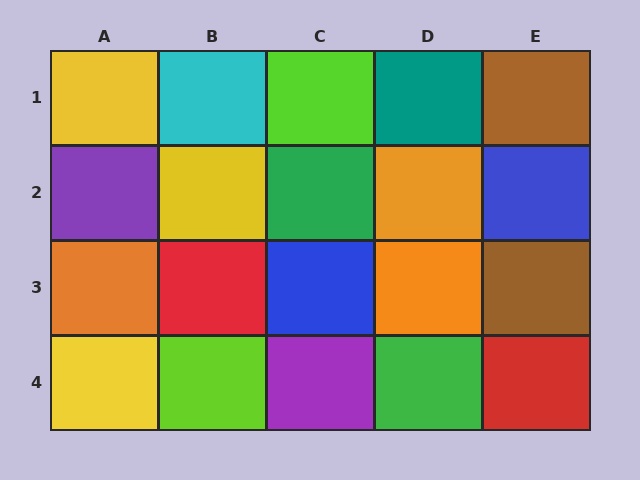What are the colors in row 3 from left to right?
Orange, red, blue, orange, brown.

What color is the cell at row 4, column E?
Red.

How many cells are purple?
2 cells are purple.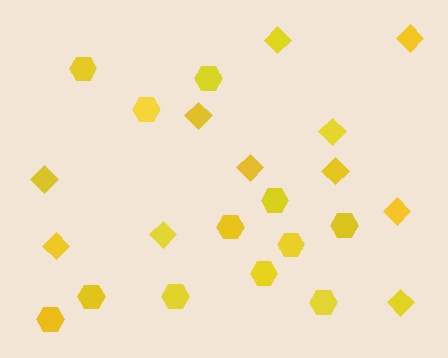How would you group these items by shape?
There are 2 groups: one group of hexagons (12) and one group of diamonds (11).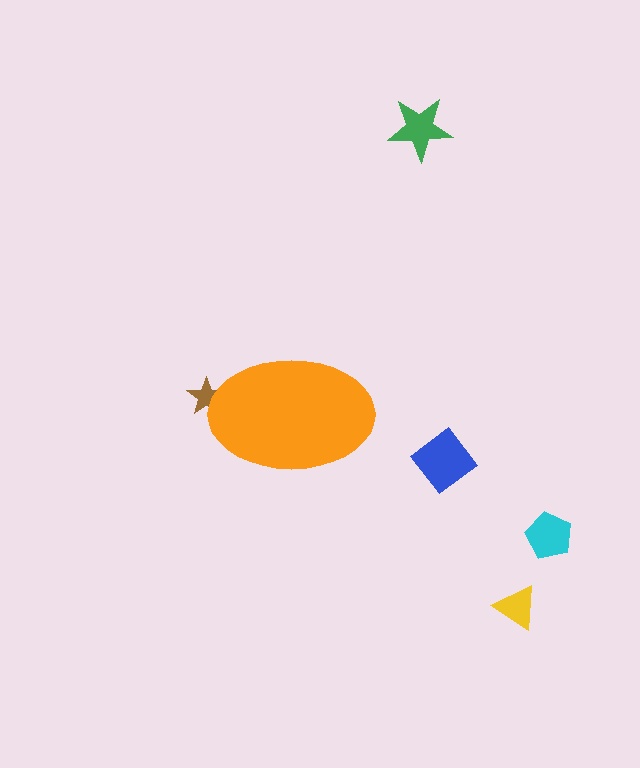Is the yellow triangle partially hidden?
No, the yellow triangle is fully visible.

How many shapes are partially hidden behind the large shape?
1 shape is partially hidden.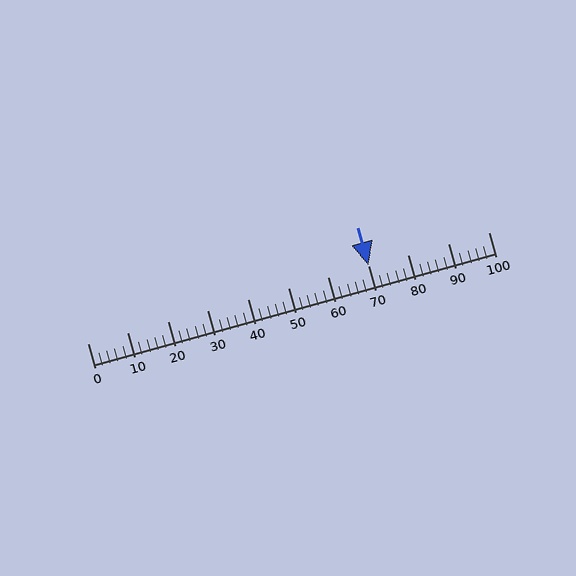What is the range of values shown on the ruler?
The ruler shows values from 0 to 100.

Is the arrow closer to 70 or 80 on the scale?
The arrow is closer to 70.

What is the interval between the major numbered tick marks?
The major tick marks are spaced 10 units apart.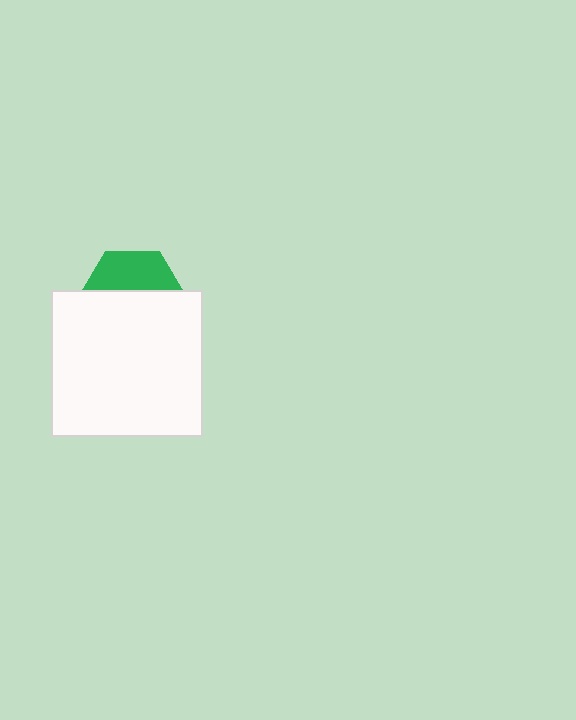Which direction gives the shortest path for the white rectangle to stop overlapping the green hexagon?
Moving down gives the shortest separation.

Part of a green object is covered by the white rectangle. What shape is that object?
It is a hexagon.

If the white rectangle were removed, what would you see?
You would see the complete green hexagon.